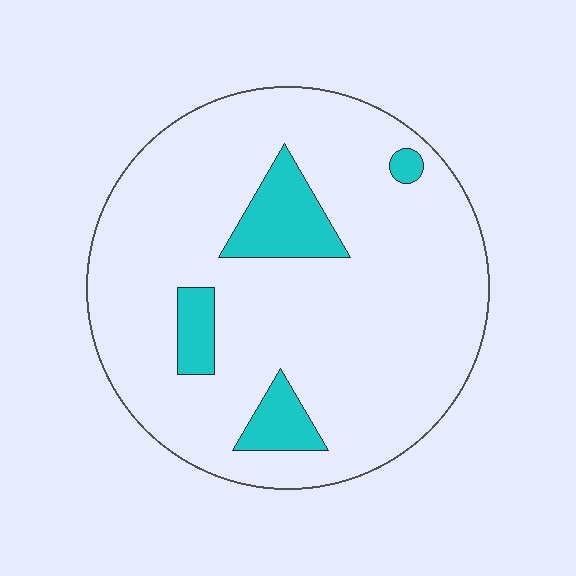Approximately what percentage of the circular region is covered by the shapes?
Approximately 15%.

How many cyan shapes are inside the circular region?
4.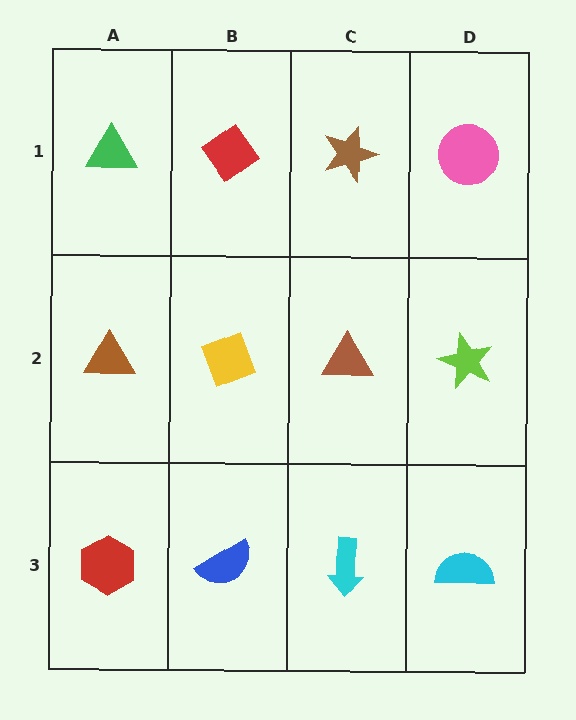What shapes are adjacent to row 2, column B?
A red diamond (row 1, column B), a blue semicircle (row 3, column B), a brown triangle (row 2, column A), a brown triangle (row 2, column C).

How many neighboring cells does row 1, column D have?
2.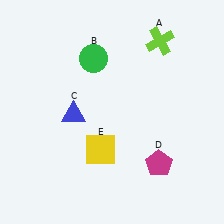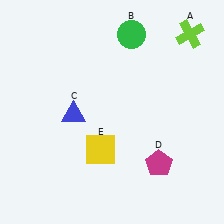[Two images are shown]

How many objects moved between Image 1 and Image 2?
2 objects moved between the two images.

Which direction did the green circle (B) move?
The green circle (B) moved right.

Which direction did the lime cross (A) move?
The lime cross (A) moved right.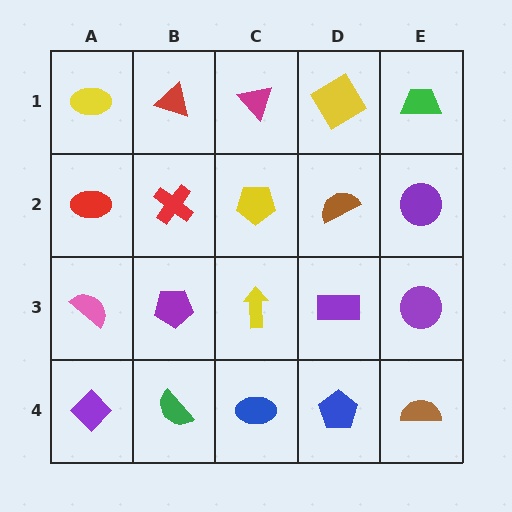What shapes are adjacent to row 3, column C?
A yellow pentagon (row 2, column C), a blue ellipse (row 4, column C), a purple pentagon (row 3, column B), a purple rectangle (row 3, column D).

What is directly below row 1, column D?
A brown semicircle.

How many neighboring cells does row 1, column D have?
3.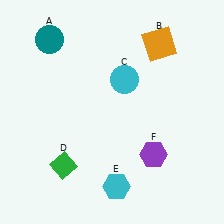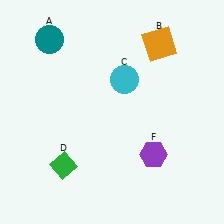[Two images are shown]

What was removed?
The cyan hexagon (E) was removed in Image 2.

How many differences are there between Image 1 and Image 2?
There is 1 difference between the two images.